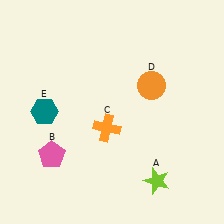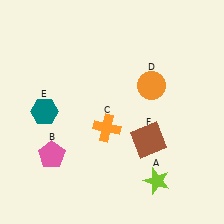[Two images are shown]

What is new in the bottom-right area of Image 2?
A brown square (F) was added in the bottom-right area of Image 2.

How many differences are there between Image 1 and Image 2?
There is 1 difference between the two images.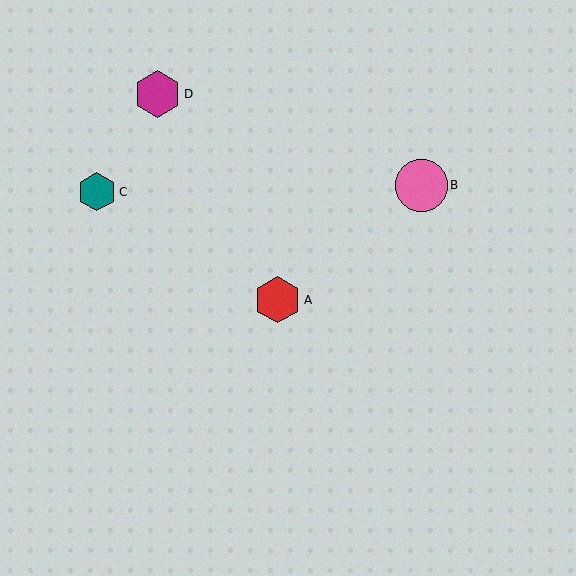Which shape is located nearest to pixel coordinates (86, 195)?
The teal hexagon (labeled C) at (97, 192) is nearest to that location.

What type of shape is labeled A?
Shape A is a red hexagon.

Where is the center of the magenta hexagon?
The center of the magenta hexagon is at (157, 94).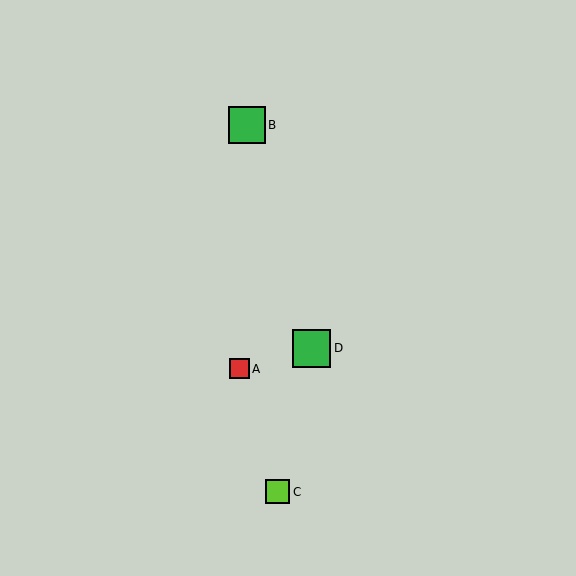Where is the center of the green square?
The center of the green square is at (312, 348).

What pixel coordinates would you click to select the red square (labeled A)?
Click at (239, 369) to select the red square A.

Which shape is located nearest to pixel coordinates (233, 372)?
The red square (labeled A) at (239, 369) is nearest to that location.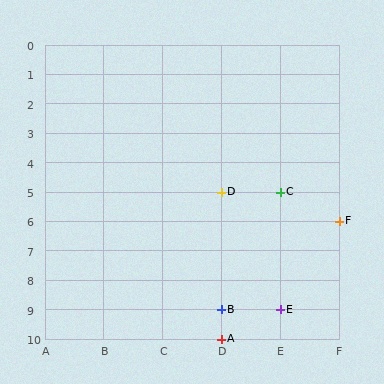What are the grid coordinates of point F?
Point F is at grid coordinates (F, 6).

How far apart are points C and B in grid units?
Points C and B are 1 column and 4 rows apart (about 4.1 grid units diagonally).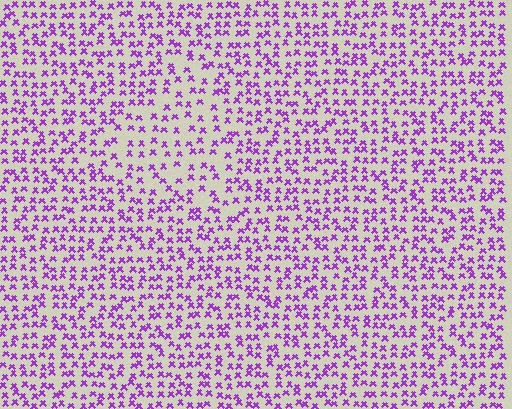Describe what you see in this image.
The image contains small purple elements arranged at two different densities. A triangle-shaped region is visible where the elements are less densely packed than the surrounding area.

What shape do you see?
I see a triangle.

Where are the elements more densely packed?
The elements are more densely packed outside the triangle boundary.